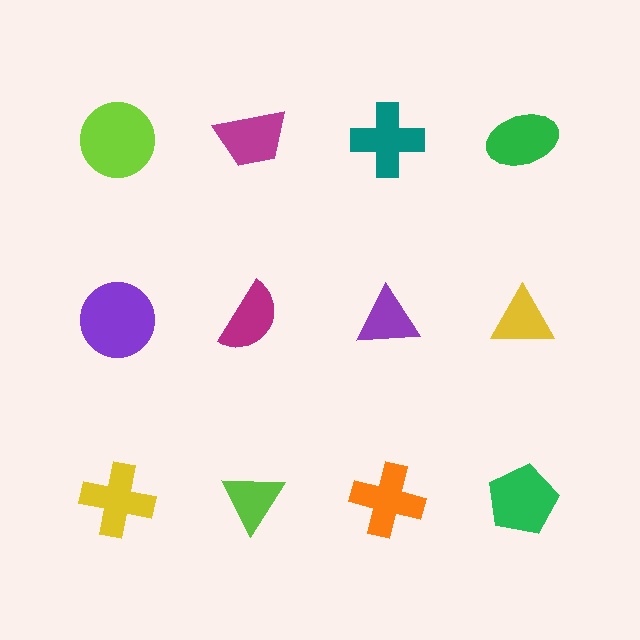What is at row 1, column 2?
A magenta trapezoid.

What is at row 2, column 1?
A purple circle.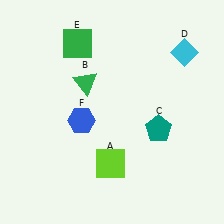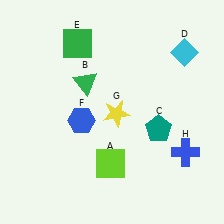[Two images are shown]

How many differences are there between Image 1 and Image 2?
There are 2 differences between the two images.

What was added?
A yellow star (G), a blue cross (H) were added in Image 2.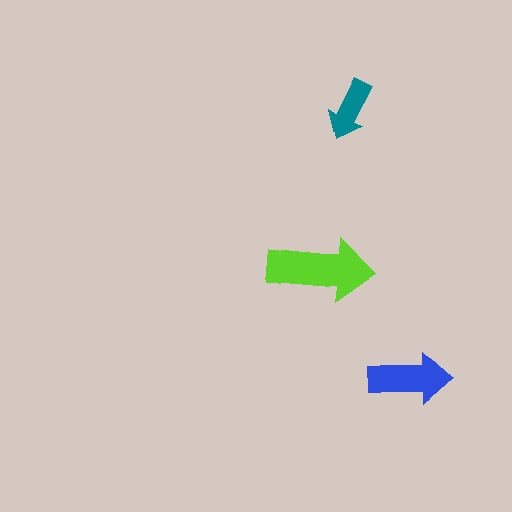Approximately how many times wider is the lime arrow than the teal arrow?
About 1.5 times wider.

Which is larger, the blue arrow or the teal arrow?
The blue one.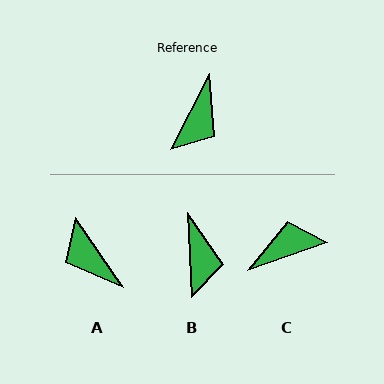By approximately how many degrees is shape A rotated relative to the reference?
Approximately 118 degrees clockwise.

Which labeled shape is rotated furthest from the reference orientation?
C, about 136 degrees away.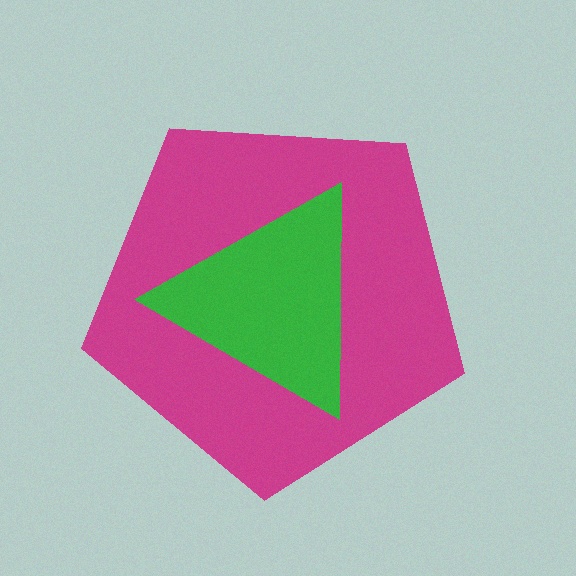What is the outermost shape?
The magenta pentagon.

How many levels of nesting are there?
2.